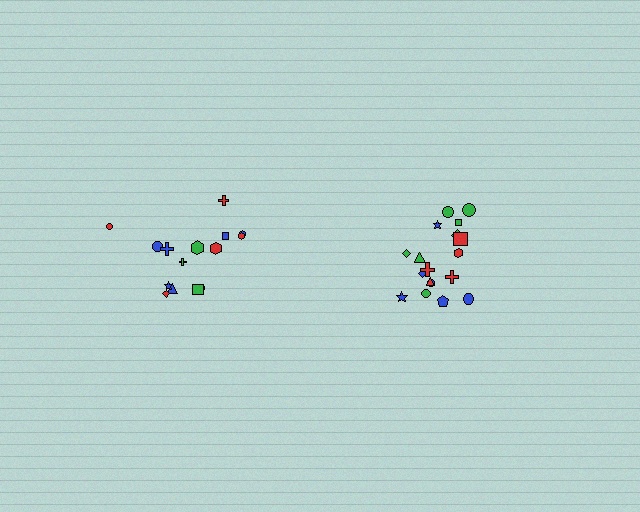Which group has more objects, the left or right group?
The right group.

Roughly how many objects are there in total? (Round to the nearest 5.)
Roughly 35 objects in total.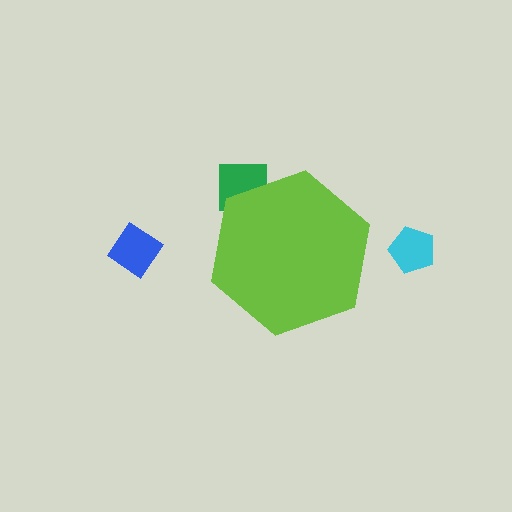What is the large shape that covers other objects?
A lime hexagon.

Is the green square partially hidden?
Yes, the green square is partially hidden behind the lime hexagon.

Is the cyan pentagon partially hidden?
No, the cyan pentagon is fully visible.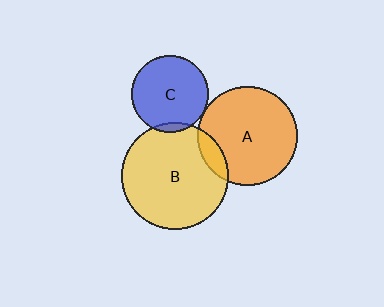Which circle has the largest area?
Circle B (yellow).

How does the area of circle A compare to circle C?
Approximately 1.6 times.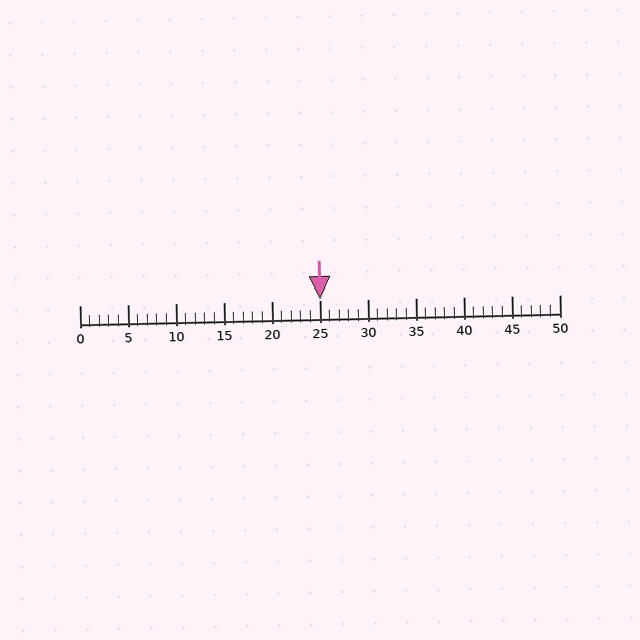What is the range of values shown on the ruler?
The ruler shows values from 0 to 50.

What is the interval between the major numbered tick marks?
The major tick marks are spaced 5 units apart.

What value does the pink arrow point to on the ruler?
The pink arrow points to approximately 25.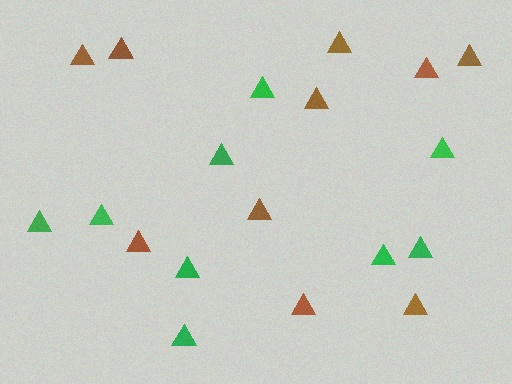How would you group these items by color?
There are 2 groups: one group of brown triangles (10) and one group of green triangles (9).